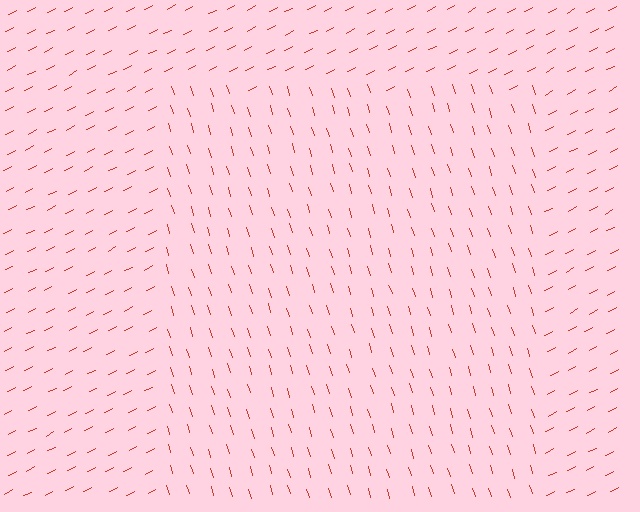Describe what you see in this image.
The image is filled with small red line segments. A rectangle region in the image has lines oriented differently from the surrounding lines, creating a visible texture boundary.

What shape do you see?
I see a rectangle.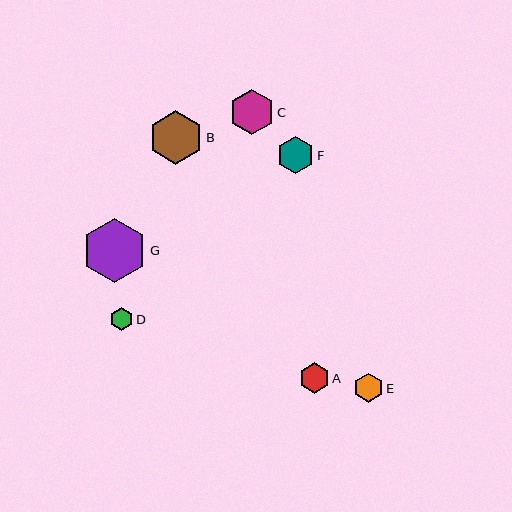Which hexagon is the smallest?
Hexagon D is the smallest with a size of approximately 23 pixels.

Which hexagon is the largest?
Hexagon G is the largest with a size of approximately 64 pixels.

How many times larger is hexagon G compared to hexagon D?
Hexagon G is approximately 2.8 times the size of hexagon D.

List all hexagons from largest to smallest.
From largest to smallest: G, B, C, F, A, E, D.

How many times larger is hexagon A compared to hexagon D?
Hexagon A is approximately 1.3 times the size of hexagon D.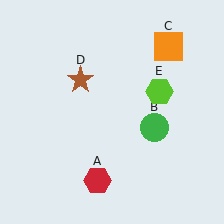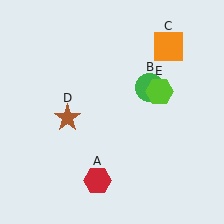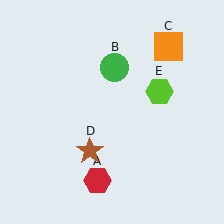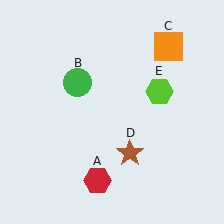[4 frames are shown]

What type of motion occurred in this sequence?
The green circle (object B), brown star (object D) rotated counterclockwise around the center of the scene.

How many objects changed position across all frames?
2 objects changed position: green circle (object B), brown star (object D).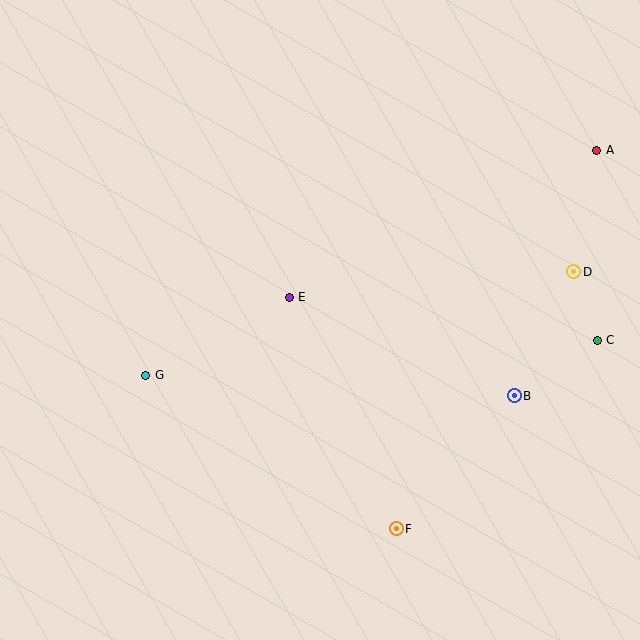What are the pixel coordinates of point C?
Point C is at (597, 340).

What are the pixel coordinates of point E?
Point E is at (289, 297).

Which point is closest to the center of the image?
Point E at (289, 297) is closest to the center.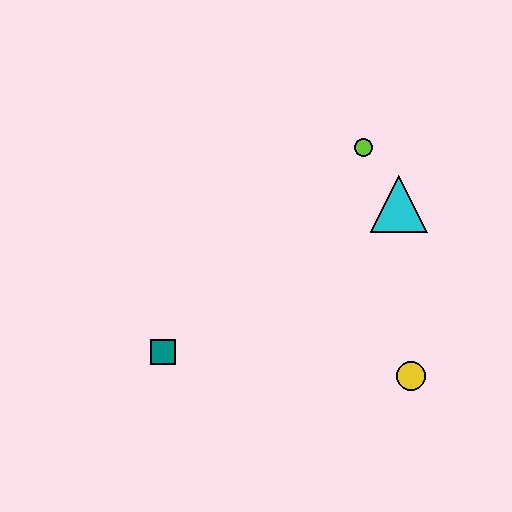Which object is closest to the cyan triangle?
The lime circle is closest to the cyan triangle.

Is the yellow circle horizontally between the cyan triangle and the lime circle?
No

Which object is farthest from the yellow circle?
The teal square is farthest from the yellow circle.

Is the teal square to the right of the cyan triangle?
No